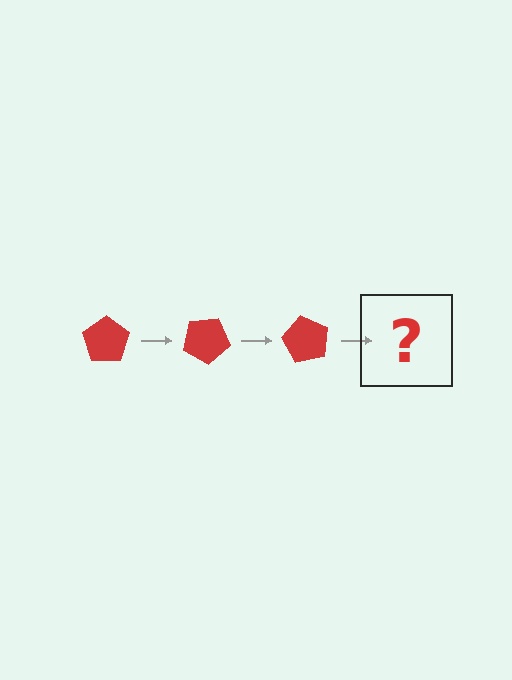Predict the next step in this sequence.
The next step is a red pentagon rotated 90 degrees.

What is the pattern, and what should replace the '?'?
The pattern is that the pentagon rotates 30 degrees each step. The '?' should be a red pentagon rotated 90 degrees.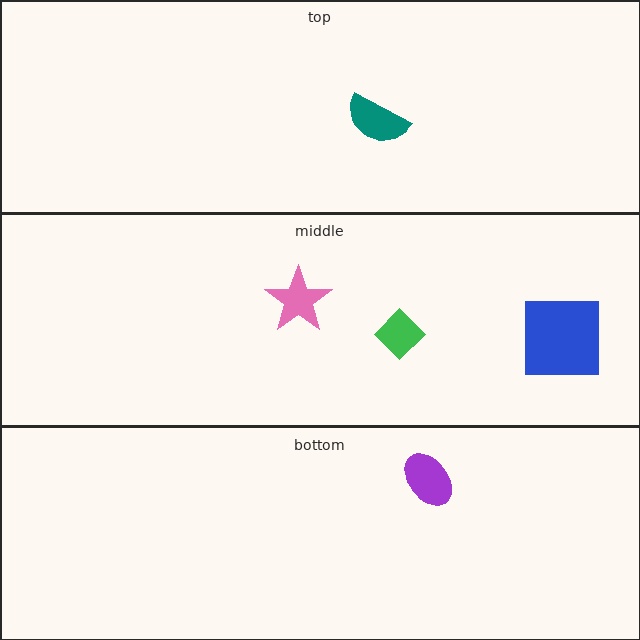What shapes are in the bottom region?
The purple ellipse.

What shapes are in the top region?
The teal semicircle.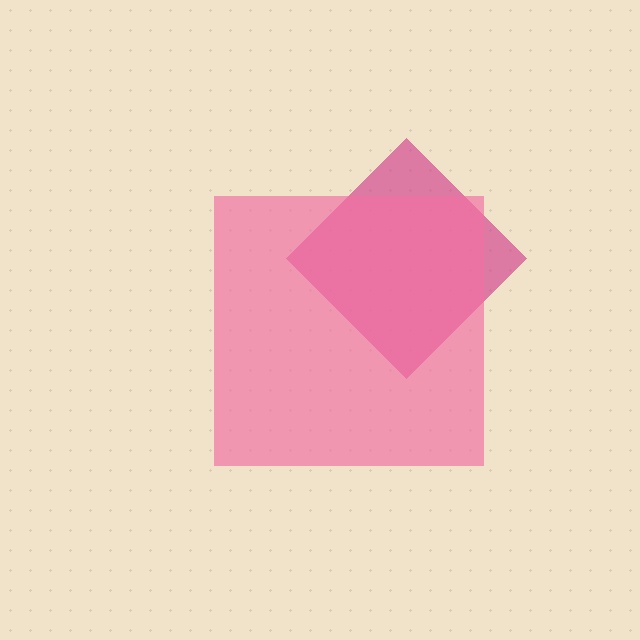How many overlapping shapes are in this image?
There are 2 overlapping shapes in the image.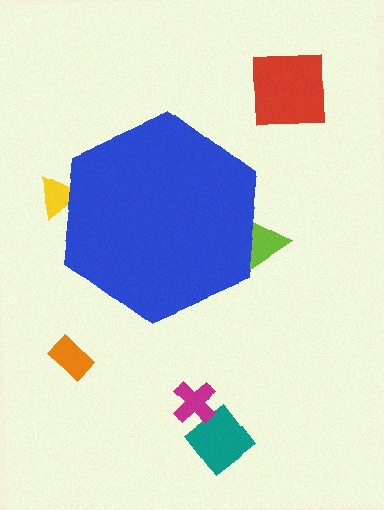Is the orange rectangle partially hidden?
No, the orange rectangle is fully visible.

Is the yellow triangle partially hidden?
Yes, the yellow triangle is partially hidden behind the blue hexagon.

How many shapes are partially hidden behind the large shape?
2 shapes are partially hidden.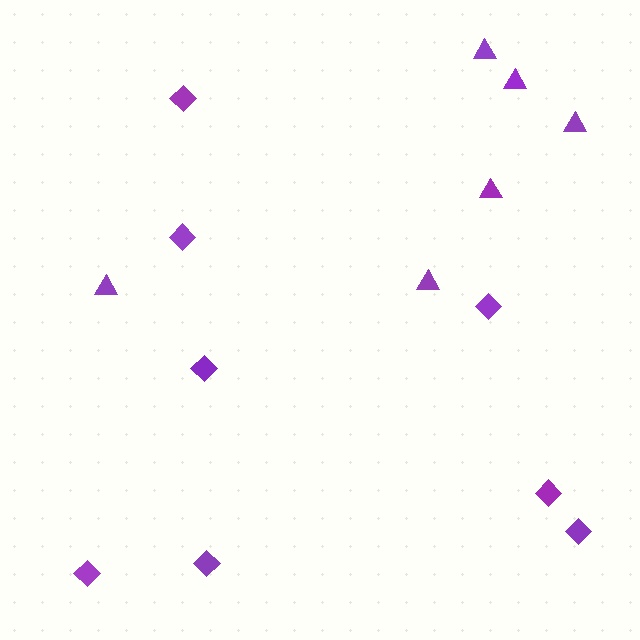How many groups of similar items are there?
There are 2 groups: one group of diamonds (8) and one group of triangles (6).